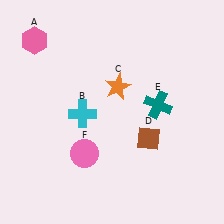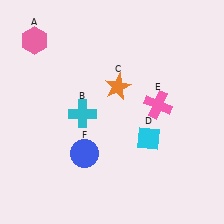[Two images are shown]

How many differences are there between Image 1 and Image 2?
There are 3 differences between the two images.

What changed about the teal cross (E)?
In Image 1, E is teal. In Image 2, it changed to pink.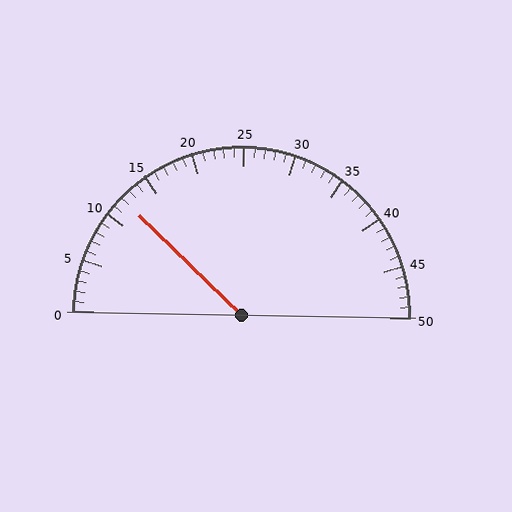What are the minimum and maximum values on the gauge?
The gauge ranges from 0 to 50.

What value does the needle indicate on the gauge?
The needle indicates approximately 12.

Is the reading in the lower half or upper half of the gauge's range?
The reading is in the lower half of the range (0 to 50).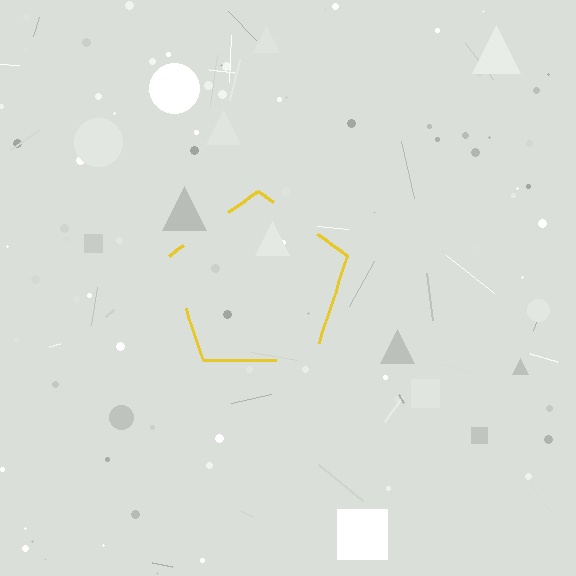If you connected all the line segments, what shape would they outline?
They would outline a pentagon.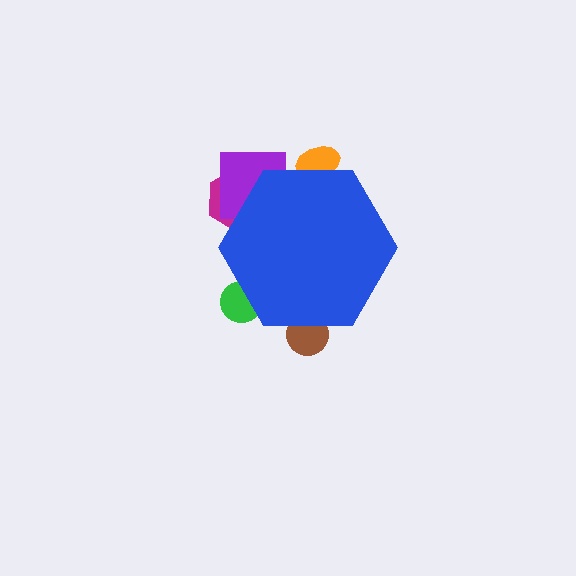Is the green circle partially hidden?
Yes, the green circle is partially hidden behind the blue hexagon.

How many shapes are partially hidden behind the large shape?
5 shapes are partially hidden.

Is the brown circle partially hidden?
Yes, the brown circle is partially hidden behind the blue hexagon.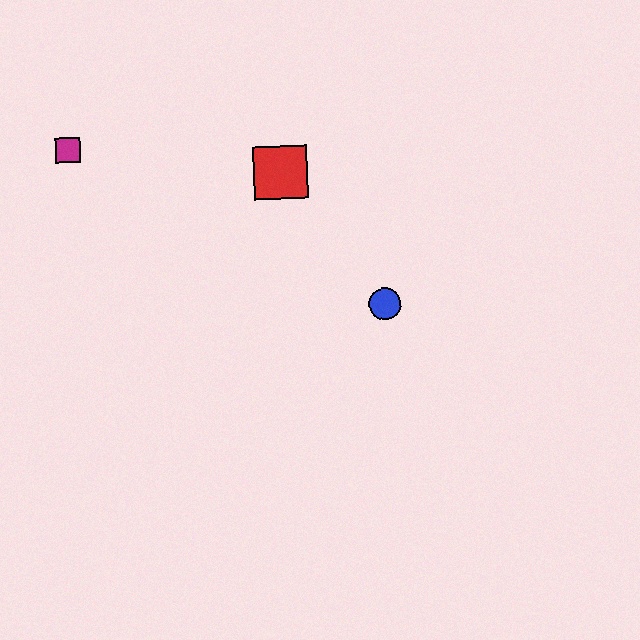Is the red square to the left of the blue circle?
Yes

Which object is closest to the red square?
The blue circle is closest to the red square.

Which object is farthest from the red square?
The magenta square is farthest from the red square.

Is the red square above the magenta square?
No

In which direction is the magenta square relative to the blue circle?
The magenta square is to the left of the blue circle.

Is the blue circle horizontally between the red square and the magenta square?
No